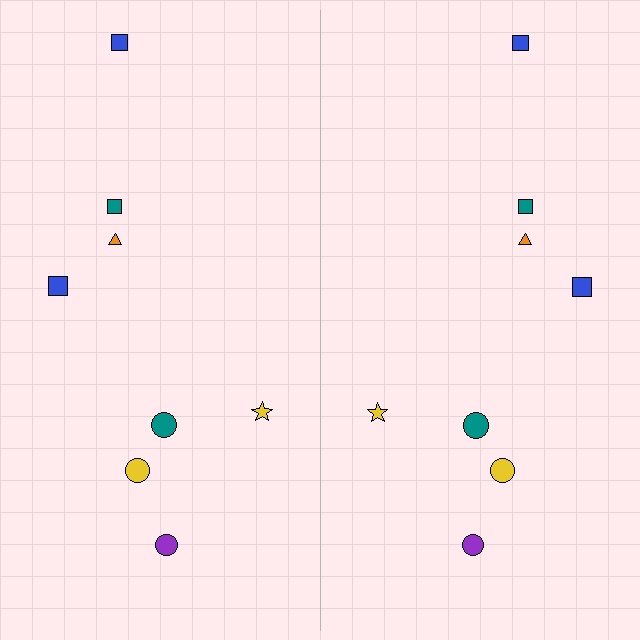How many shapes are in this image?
There are 16 shapes in this image.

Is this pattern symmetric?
Yes, this pattern has bilateral (reflection) symmetry.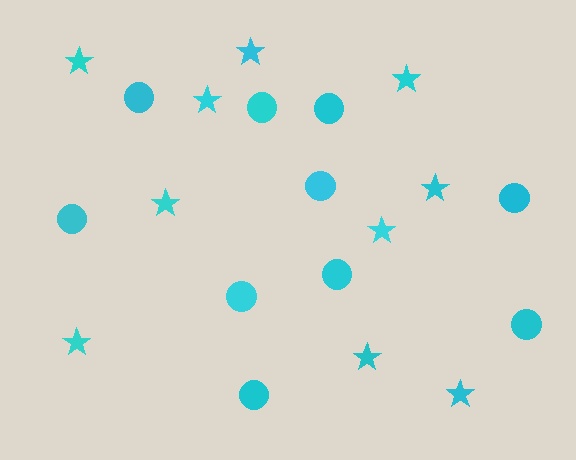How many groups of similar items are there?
There are 2 groups: one group of stars (10) and one group of circles (10).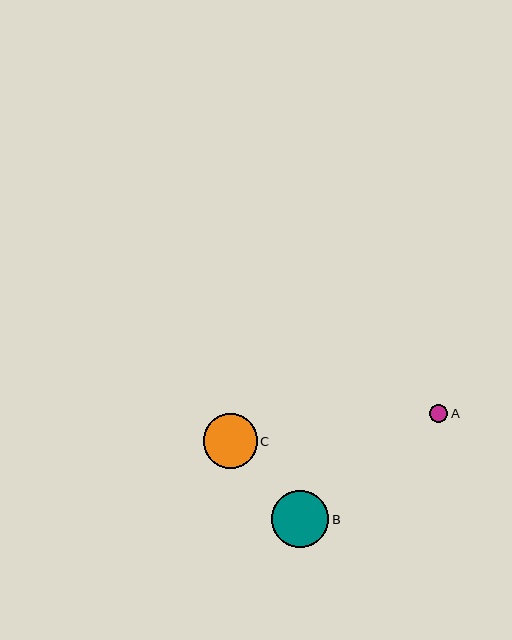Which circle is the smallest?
Circle A is the smallest with a size of approximately 18 pixels.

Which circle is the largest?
Circle B is the largest with a size of approximately 57 pixels.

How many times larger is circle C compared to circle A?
Circle C is approximately 3.0 times the size of circle A.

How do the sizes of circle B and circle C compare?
Circle B and circle C are approximately the same size.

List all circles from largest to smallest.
From largest to smallest: B, C, A.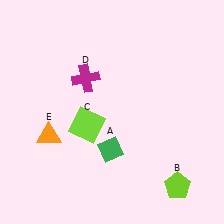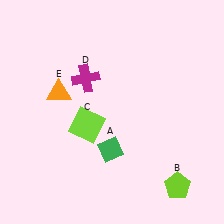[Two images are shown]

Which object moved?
The orange triangle (E) moved up.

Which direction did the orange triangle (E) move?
The orange triangle (E) moved up.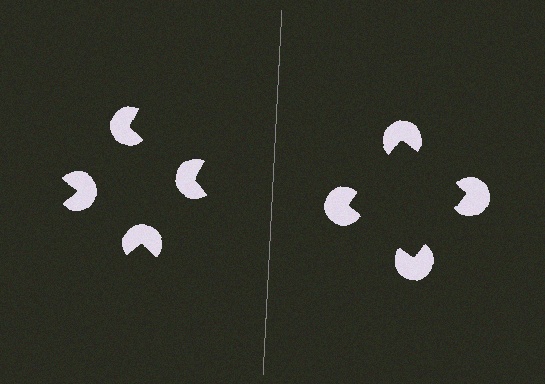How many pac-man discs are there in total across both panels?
8 — 4 on each side.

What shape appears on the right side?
An illusory square.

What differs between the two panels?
The pac-man discs are positioned identically on both sides; only the wedge orientations differ. On the right they align to a square; on the left they are misaligned.